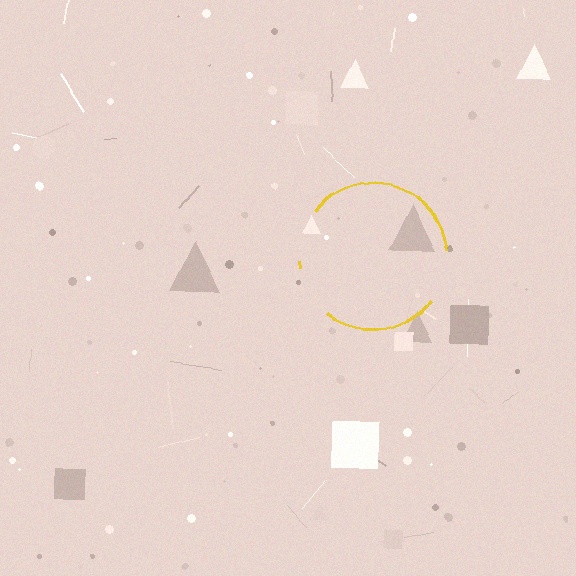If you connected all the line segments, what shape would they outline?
They would outline a circle.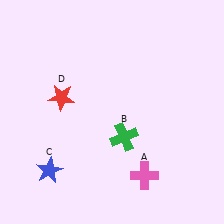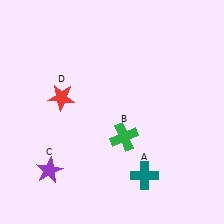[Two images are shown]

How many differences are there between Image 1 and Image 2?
There are 2 differences between the two images.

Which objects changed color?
A changed from pink to teal. C changed from blue to purple.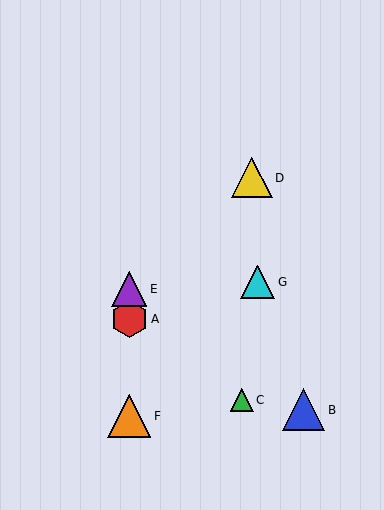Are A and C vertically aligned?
No, A is at x≈129 and C is at x≈242.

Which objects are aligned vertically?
Objects A, E, F are aligned vertically.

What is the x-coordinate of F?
Object F is at x≈129.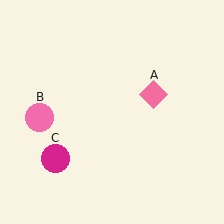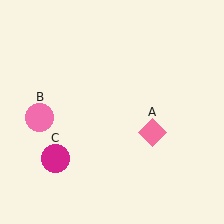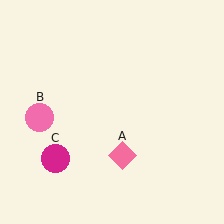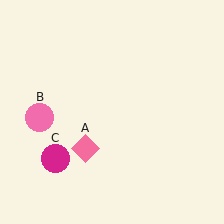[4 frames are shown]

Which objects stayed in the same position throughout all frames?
Pink circle (object B) and magenta circle (object C) remained stationary.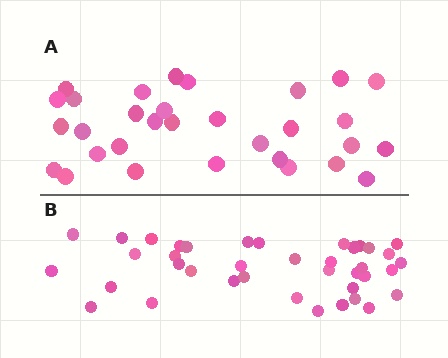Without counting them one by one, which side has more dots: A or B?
Region B (the bottom region) has more dots.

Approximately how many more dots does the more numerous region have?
Region B has roughly 8 or so more dots than region A.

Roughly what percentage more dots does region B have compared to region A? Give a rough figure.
About 25% more.